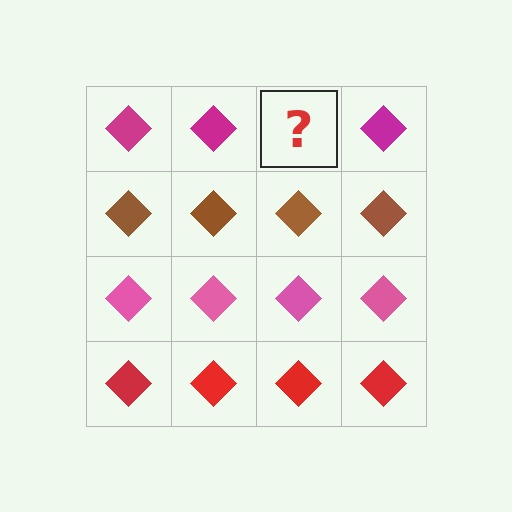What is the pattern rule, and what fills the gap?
The rule is that each row has a consistent color. The gap should be filled with a magenta diamond.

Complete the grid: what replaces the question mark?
The question mark should be replaced with a magenta diamond.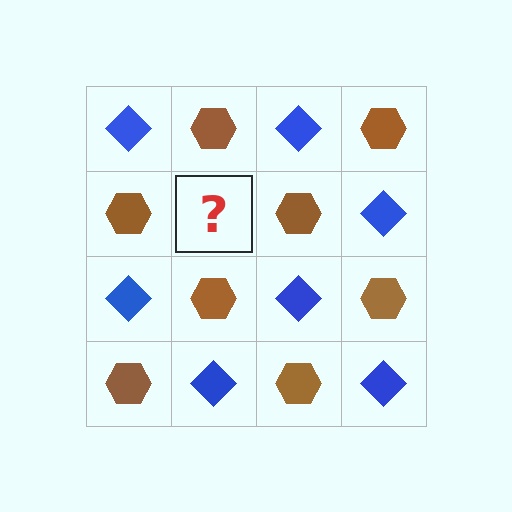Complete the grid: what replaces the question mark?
The question mark should be replaced with a blue diamond.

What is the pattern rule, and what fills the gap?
The rule is that it alternates blue diamond and brown hexagon in a checkerboard pattern. The gap should be filled with a blue diamond.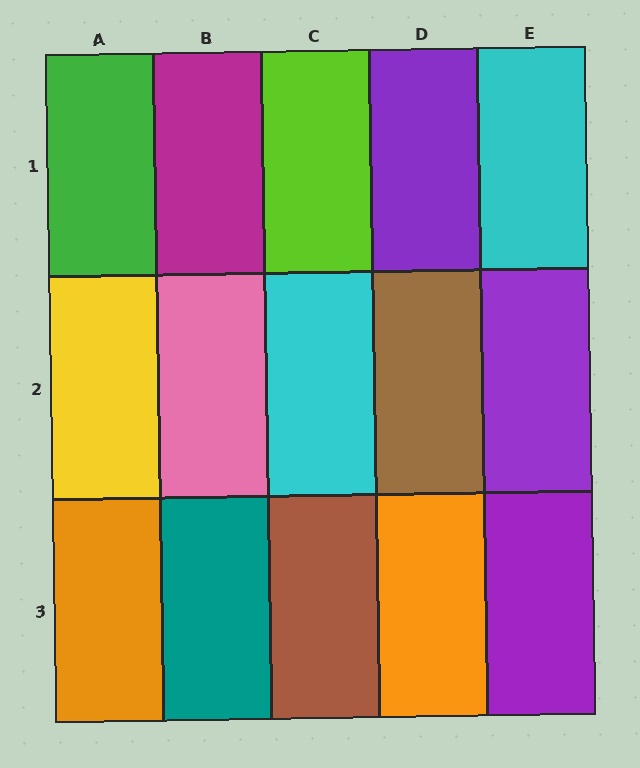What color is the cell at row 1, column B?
Magenta.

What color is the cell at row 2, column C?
Cyan.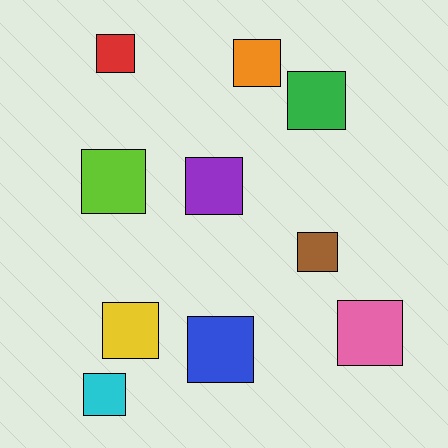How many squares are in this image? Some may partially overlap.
There are 10 squares.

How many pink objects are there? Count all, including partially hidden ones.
There is 1 pink object.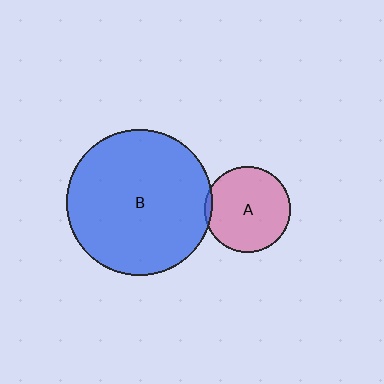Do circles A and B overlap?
Yes.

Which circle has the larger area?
Circle B (blue).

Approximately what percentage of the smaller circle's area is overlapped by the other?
Approximately 5%.